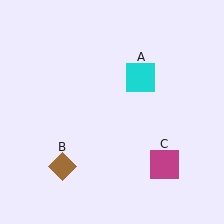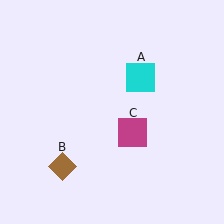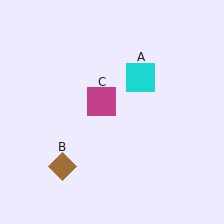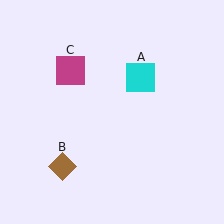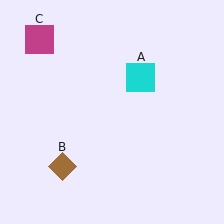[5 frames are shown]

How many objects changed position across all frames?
1 object changed position: magenta square (object C).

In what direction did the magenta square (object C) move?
The magenta square (object C) moved up and to the left.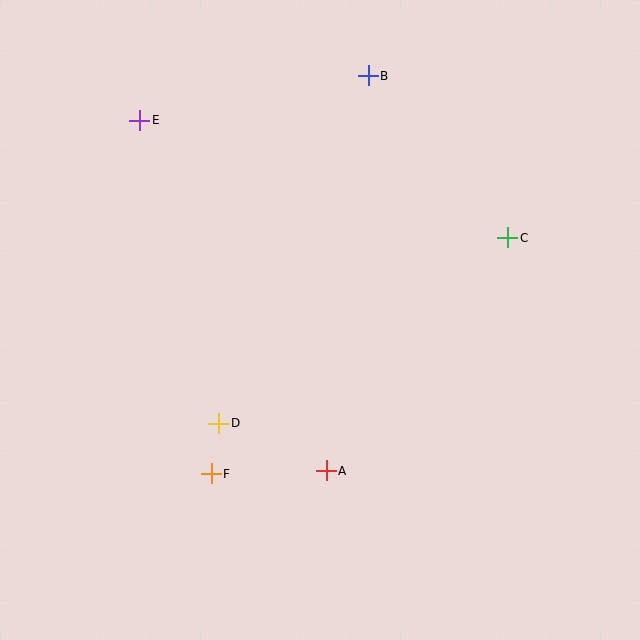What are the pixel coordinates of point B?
Point B is at (368, 76).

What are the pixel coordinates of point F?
Point F is at (211, 474).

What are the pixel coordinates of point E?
Point E is at (140, 120).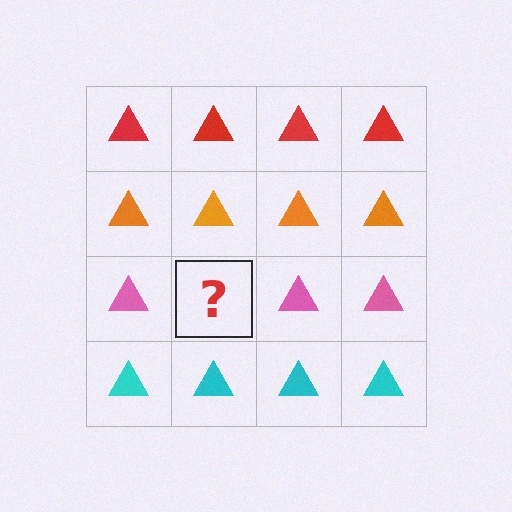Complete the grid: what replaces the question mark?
The question mark should be replaced with a pink triangle.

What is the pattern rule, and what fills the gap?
The rule is that each row has a consistent color. The gap should be filled with a pink triangle.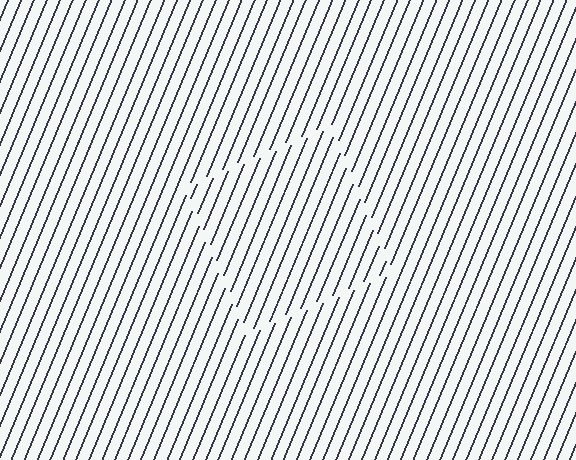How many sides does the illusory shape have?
4 sides — the line-ends trace a square.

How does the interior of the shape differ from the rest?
The interior of the shape contains the same grating, shifted by half a period — the contour is defined by the phase discontinuity where line-ends from the inner and outer gratings abut.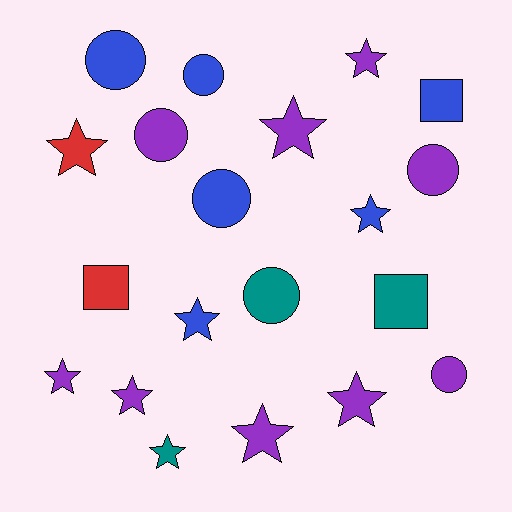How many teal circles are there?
There is 1 teal circle.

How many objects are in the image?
There are 20 objects.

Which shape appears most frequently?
Star, with 10 objects.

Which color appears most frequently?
Purple, with 9 objects.